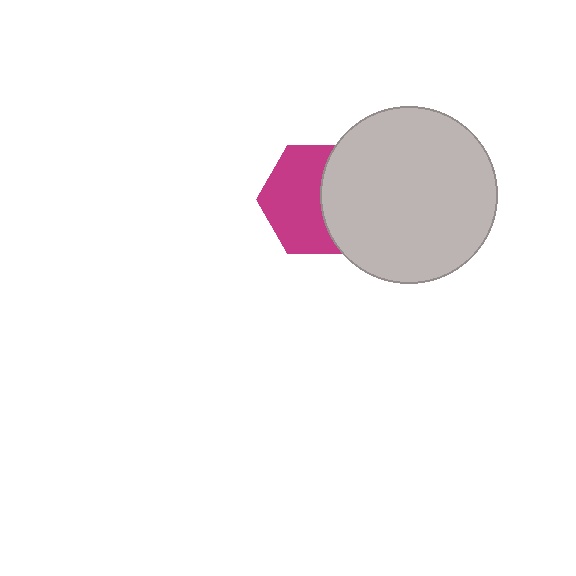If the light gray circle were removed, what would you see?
You would see the complete magenta hexagon.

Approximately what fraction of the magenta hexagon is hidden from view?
Roughly 43% of the magenta hexagon is hidden behind the light gray circle.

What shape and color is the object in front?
The object in front is a light gray circle.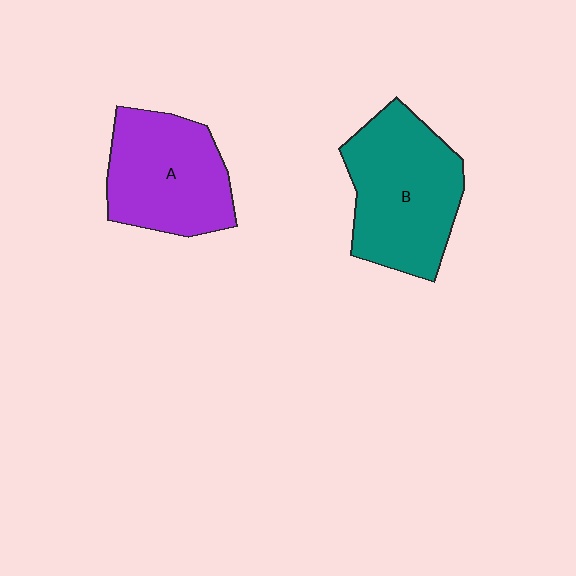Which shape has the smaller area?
Shape A (purple).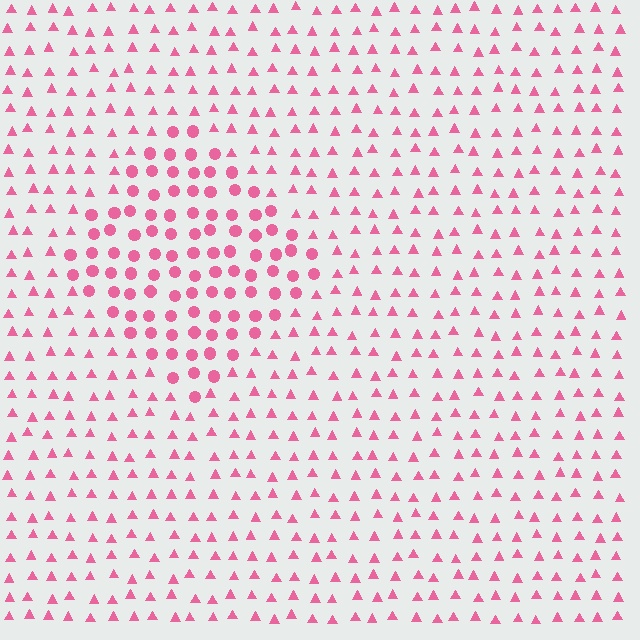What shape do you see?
I see a diamond.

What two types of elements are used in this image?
The image uses circles inside the diamond region and triangles outside it.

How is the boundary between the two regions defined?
The boundary is defined by a change in element shape: circles inside vs. triangles outside. All elements share the same color and spacing.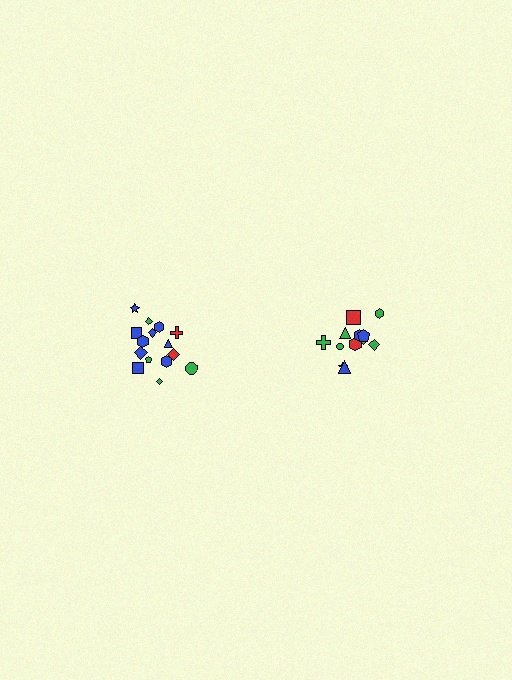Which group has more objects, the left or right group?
The left group.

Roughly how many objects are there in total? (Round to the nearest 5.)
Roughly 25 objects in total.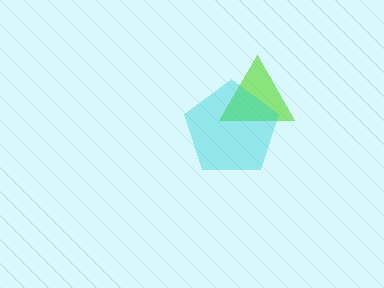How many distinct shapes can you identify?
There are 2 distinct shapes: a lime triangle, a cyan pentagon.